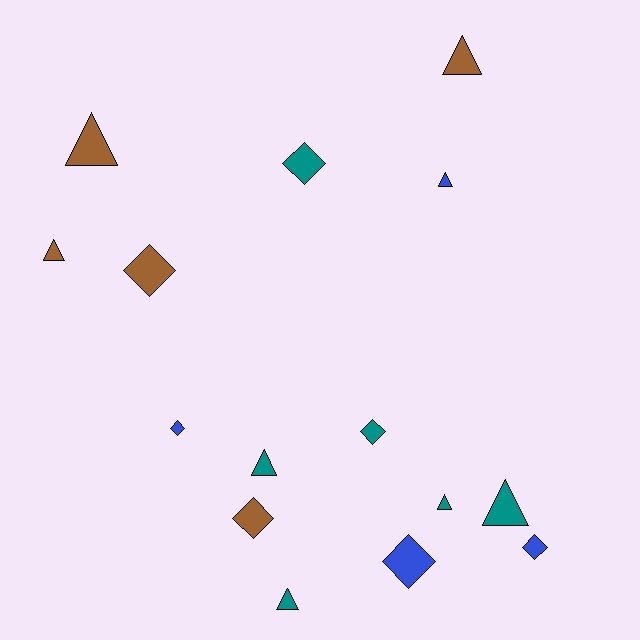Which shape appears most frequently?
Triangle, with 8 objects.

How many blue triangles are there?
There is 1 blue triangle.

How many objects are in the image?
There are 15 objects.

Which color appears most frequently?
Teal, with 6 objects.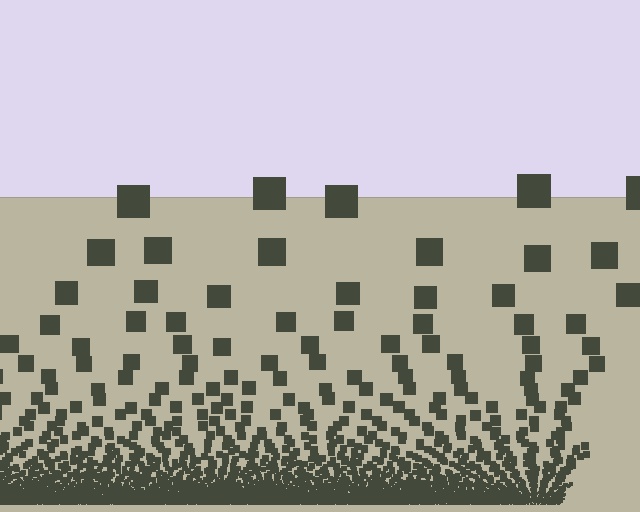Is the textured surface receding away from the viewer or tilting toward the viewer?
The surface appears to tilt toward the viewer. Texture elements get larger and sparser toward the top.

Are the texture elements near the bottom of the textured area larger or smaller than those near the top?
Smaller. The gradient is inverted — elements near the bottom are smaller and denser.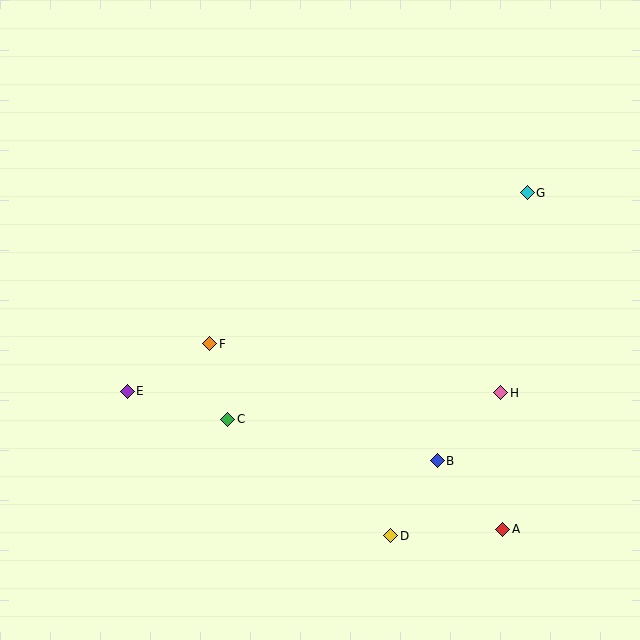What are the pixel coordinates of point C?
Point C is at (228, 419).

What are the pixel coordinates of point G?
Point G is at (527, 193).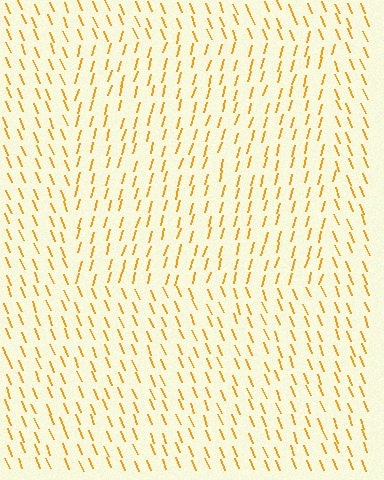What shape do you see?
I see a rectangle.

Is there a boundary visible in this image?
Yes, there is a texture boundary formed by a change in line orientation.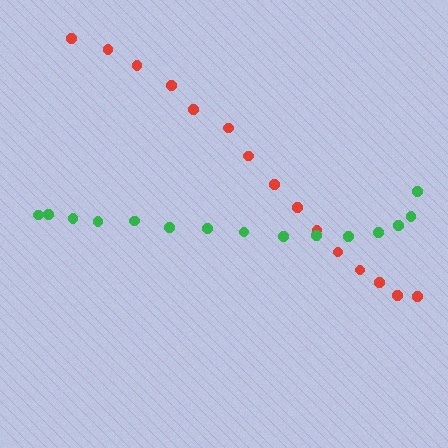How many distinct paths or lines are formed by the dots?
There are 2 distinct paths.